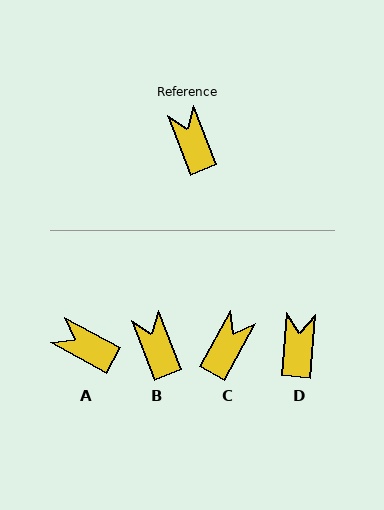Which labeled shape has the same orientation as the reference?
B.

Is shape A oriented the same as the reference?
No, it is off by about 41 degrees.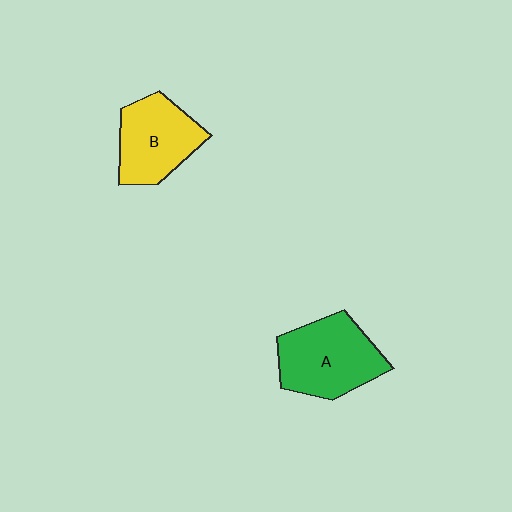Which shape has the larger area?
Shape A (green).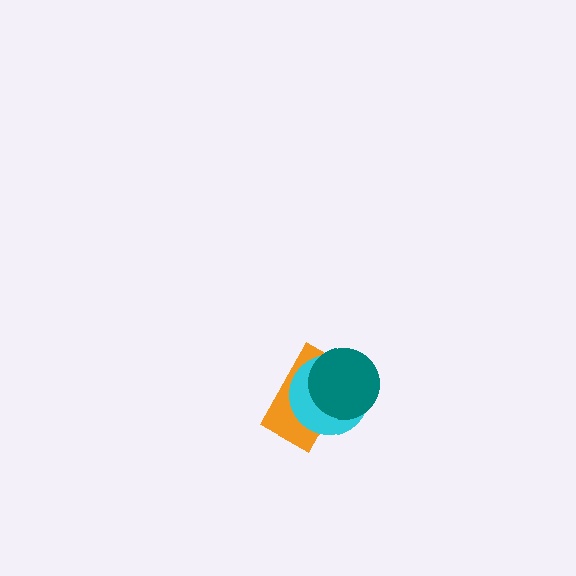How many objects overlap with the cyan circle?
2 objects overlap with the cyan circle.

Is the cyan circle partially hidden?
Yes, it is partially covered by another shape.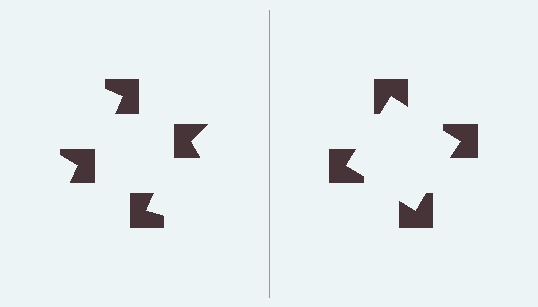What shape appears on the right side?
An illusory square.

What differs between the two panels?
The notched squares are positioned identically on both sides; only the wedge orientations differ. On the right they align to a square; on the left they are misaligned.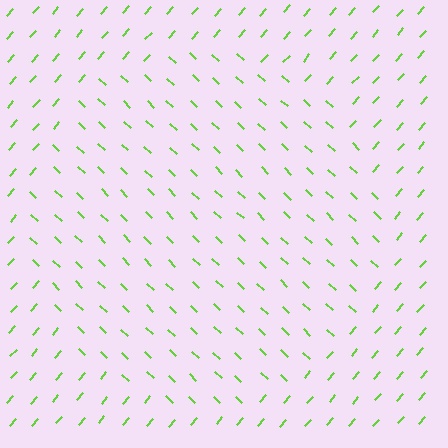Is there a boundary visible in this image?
Yes, there is a texture boundary formed by a change in line orientation.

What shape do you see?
I see a circle.